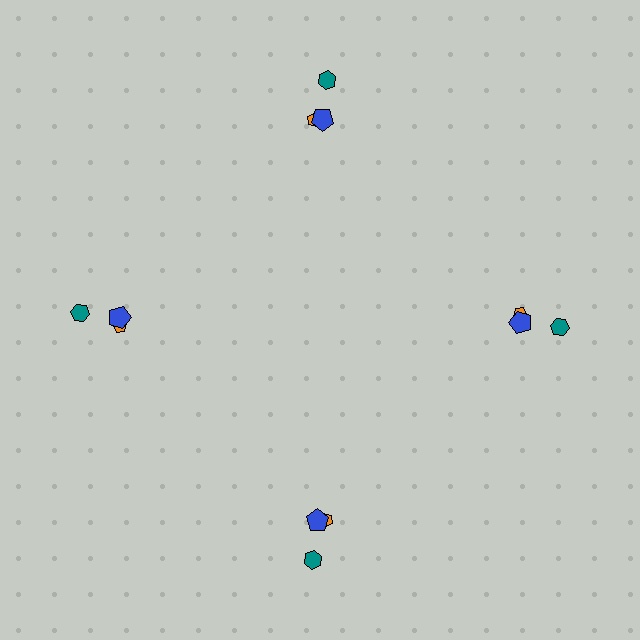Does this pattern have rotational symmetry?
Yes, this pattern has 4-fold rotational symmetry. It looks the same after rotating 90 degrees around the center.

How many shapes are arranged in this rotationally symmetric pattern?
There are 12 shapes, arranged in 4 groups of 3.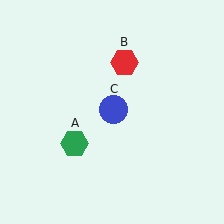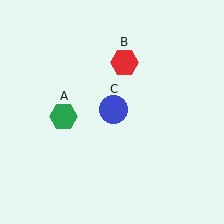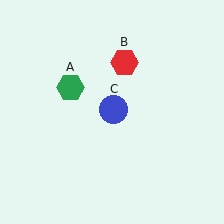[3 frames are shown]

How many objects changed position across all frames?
1 object changed position: green hexagon (object A).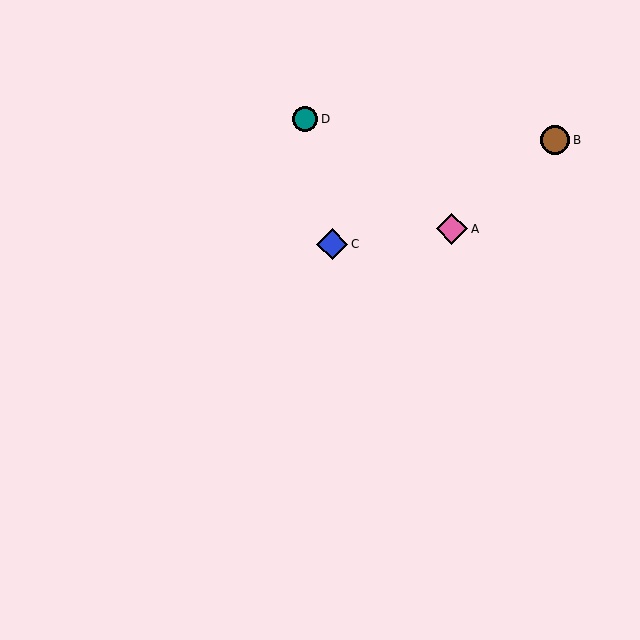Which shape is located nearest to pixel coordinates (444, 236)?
The pink diamond (labeled A) at (452, 229) is nearest to that location.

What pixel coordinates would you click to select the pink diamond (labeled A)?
Click at (452, 229) to select the pink diamond A.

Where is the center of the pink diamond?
The center of the pink diamond is at (452, 229).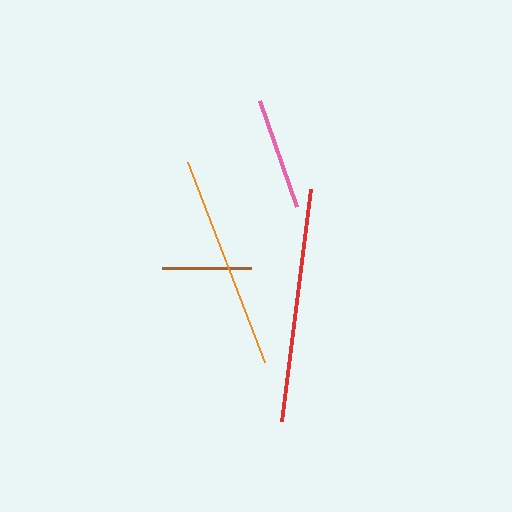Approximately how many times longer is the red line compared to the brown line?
The red line is approximately 2.6 times the length of the brown line.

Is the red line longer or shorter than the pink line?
The red line is longer than the pink line.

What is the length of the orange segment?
The orange segment is approximately 214 pixels long.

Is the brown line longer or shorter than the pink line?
The pink line is longer than the brown line.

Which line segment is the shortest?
The brown line is the shortest at approximately 89 pixels.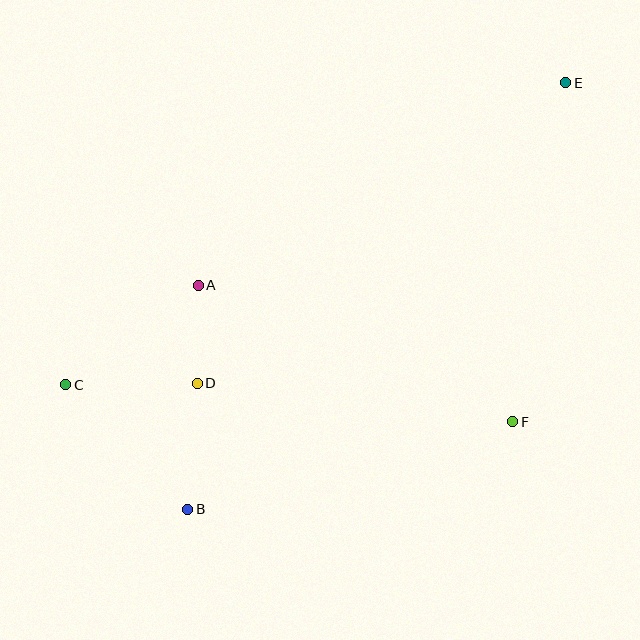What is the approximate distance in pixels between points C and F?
The distance between C and F is approximately 448 pixels.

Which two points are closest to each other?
Points A and D are closest to each other.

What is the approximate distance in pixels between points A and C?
The distance between A and C is approximately 165 pixels.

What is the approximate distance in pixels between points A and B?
The distance between A and B is approximately 224 pixels.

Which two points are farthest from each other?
Points C and E are farthest from each other.